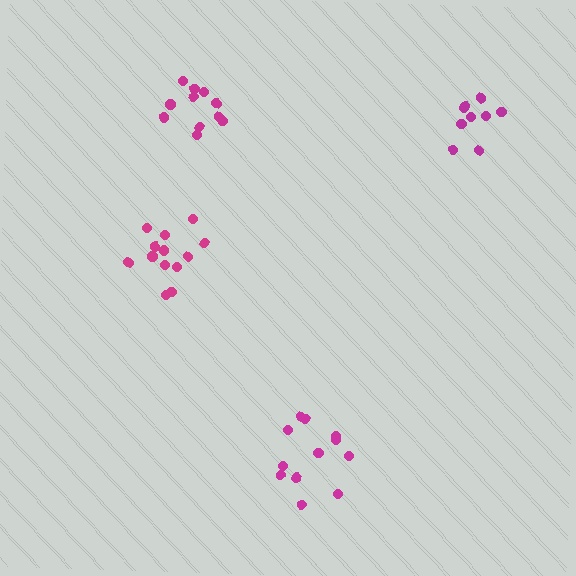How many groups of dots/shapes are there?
There are 4 groups.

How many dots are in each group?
Group 1: 13 dots, Group 2: 11 dots, Group 3: 9 dots, Group 4: 12 dots (45 total).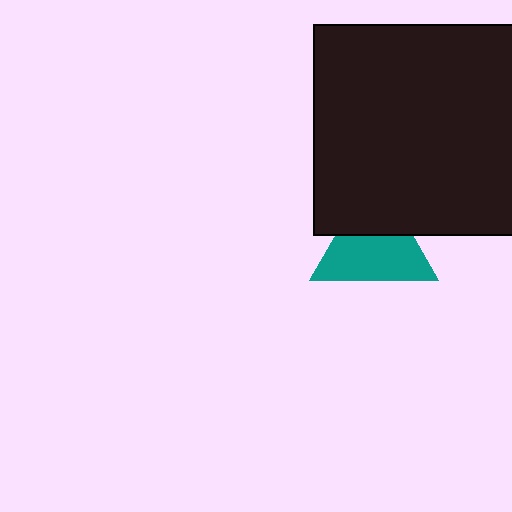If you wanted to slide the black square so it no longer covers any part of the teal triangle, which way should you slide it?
Slide it up — that is the most direct way to separate the two shapes.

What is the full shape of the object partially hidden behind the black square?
The partially hidden object is a teal triangle.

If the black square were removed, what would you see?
You would see the complete teal triangle.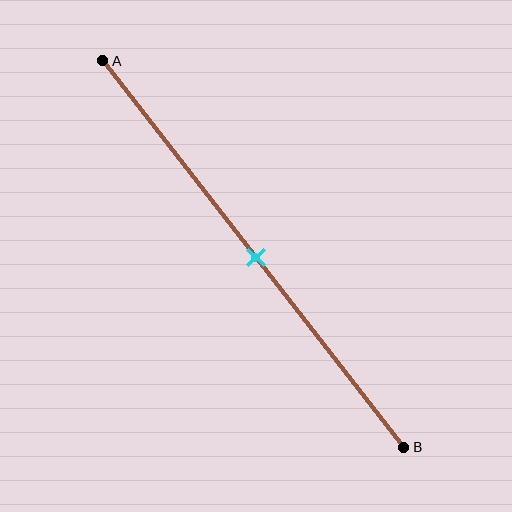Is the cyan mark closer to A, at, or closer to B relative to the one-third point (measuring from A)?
The cyan mark is closer to point B than the one-third point of segment AB.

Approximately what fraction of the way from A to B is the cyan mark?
The cyan mark is approximately 50% of the way from A to B.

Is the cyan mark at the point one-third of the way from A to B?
No, the mark is at about 50% from A, not at the 33% one-third point.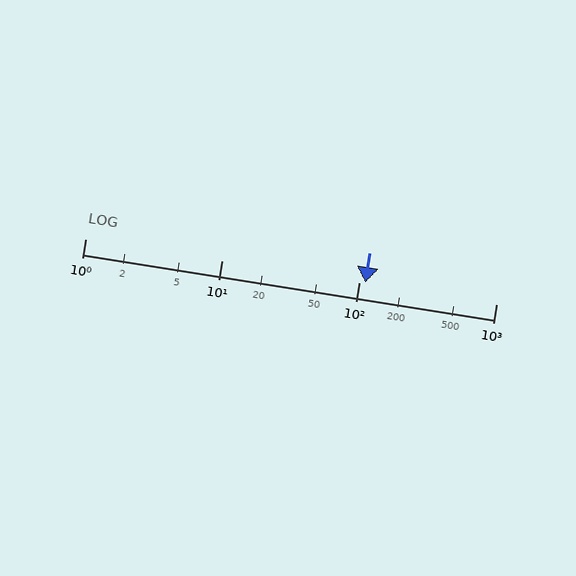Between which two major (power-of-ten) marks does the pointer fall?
The pointer is between 100 and 1000.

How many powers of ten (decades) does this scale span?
The scale spans 3 decades, from 1 to 1000.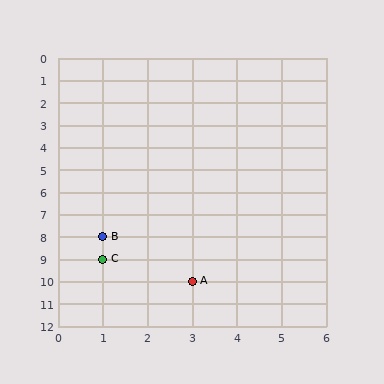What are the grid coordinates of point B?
Point B is at grid coordinates (1, 8).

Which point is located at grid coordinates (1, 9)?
Point C is at (1, 9).